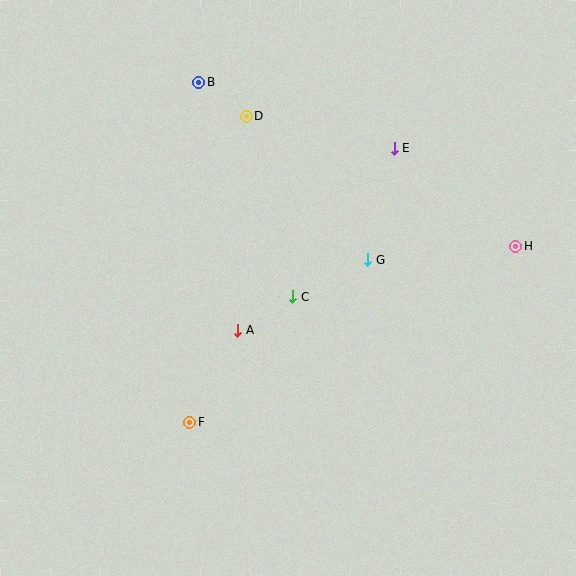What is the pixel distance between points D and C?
The distance between D and C is 186 pixels.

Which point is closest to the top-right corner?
Point E is closest to the top-right corner.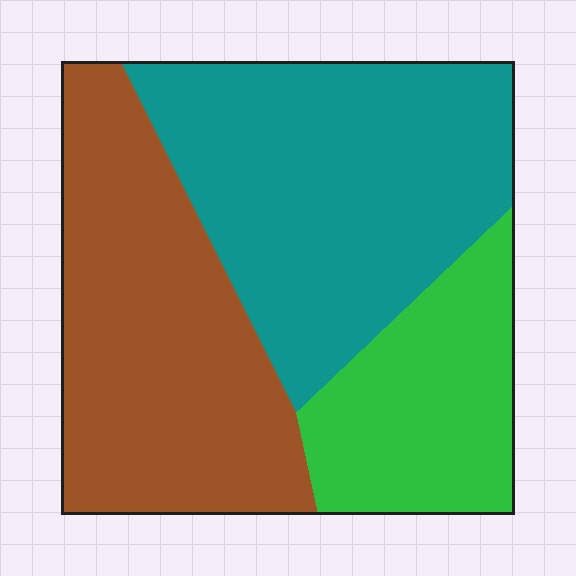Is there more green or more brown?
Brown.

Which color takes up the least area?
Green, at roughly 20%.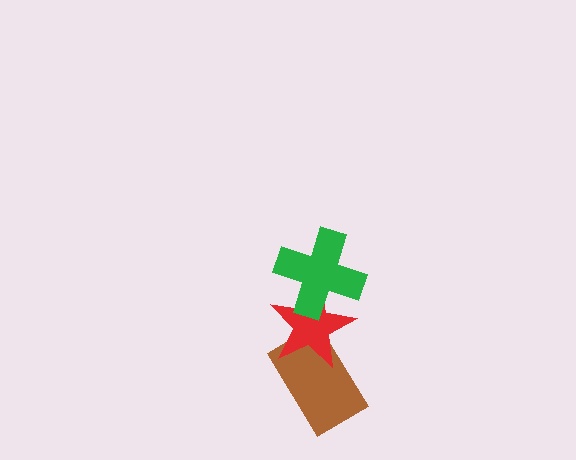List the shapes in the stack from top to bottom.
From top to bottom: the green cross, the red star, the brown rectangle.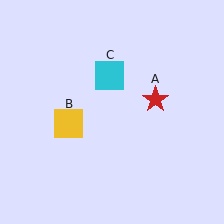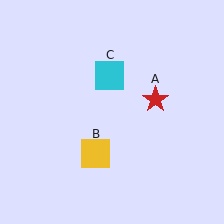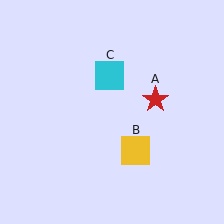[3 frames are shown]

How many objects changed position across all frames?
1 object changed position: yellow square (object B).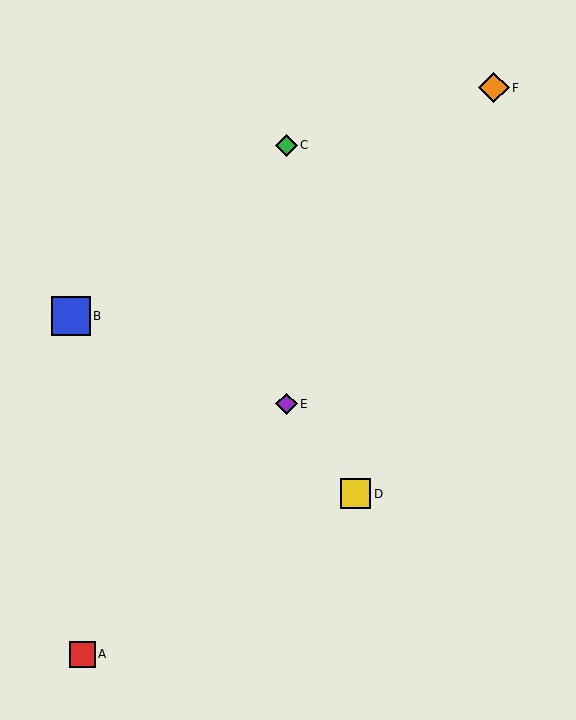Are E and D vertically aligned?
No, E is at x≈286 and D is at x≈356.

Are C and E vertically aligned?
Yes, both are at x≈286.